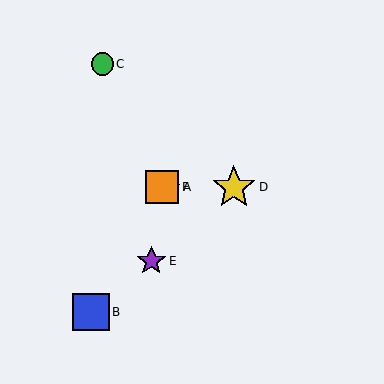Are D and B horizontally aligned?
No, D is at y≈187 and B is at y≈312.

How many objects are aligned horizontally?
3 objects (A, D, F) are aligned horizontally.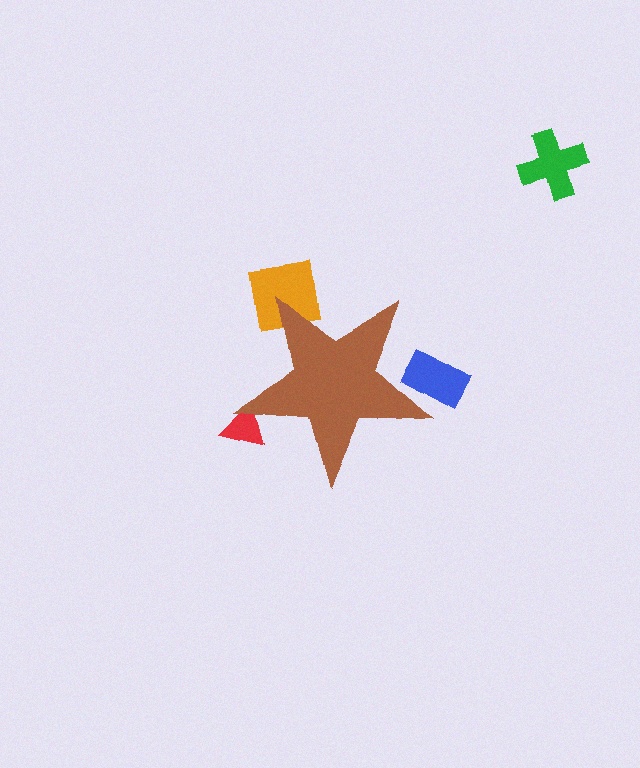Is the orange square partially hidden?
Yes, the orange square is partially hidden behind the brown star.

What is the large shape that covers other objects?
A brown star.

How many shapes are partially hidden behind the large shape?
3 shapes are partially hidden.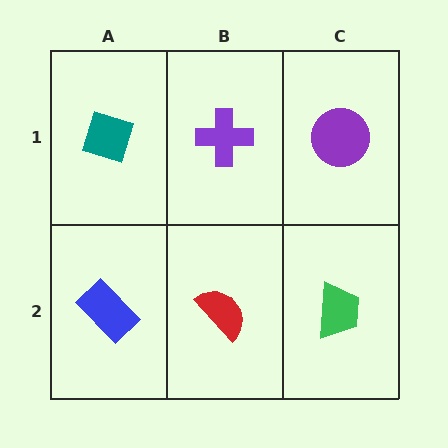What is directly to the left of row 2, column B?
A blue rectangle.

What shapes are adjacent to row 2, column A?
A teal diamond (row 1, column A), a red semicircle (row 2, column B).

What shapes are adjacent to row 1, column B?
A red semicircle (row 2, column B), a teal diamond (row 1, column A), a purple circle (row 1, column C).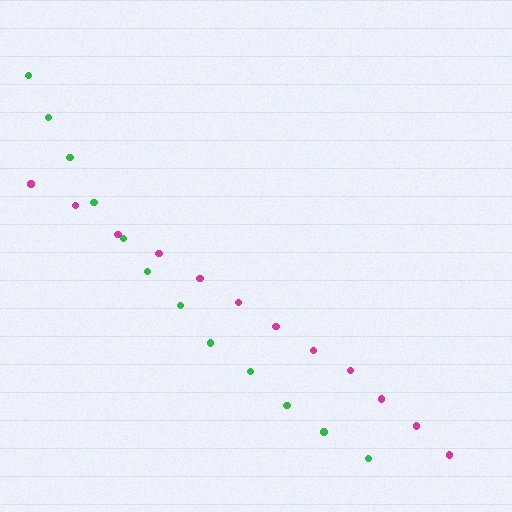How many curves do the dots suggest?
There are 2 distinct paths.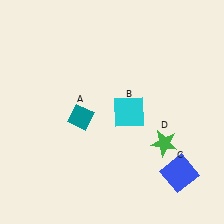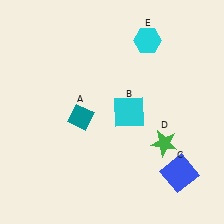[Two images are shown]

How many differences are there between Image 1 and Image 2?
There is 1 difference between the two images.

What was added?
A cyan hexagon (E) was added in Image 2.